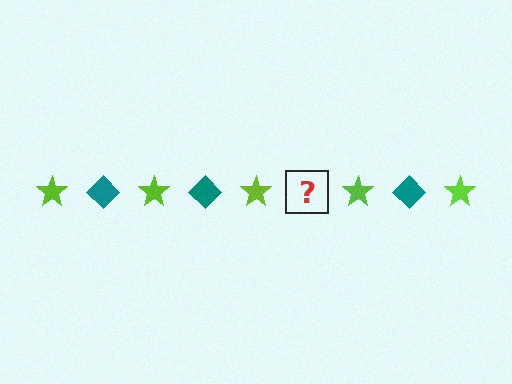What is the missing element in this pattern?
The missing element is a teal diamond.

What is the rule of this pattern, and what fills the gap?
The rule is that the pattern alternates between lime star and teal diamond. The gap should be filled with a teal diamond.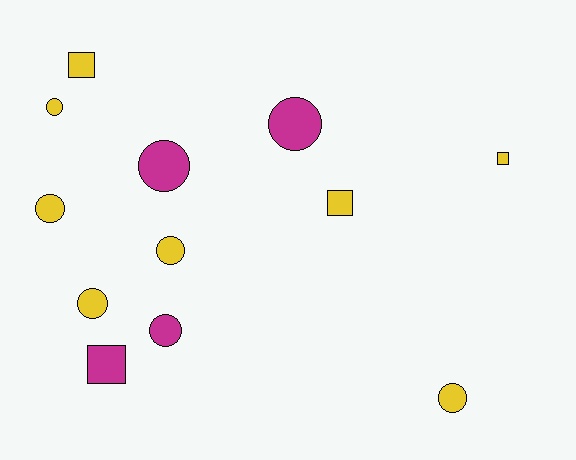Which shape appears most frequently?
Circle, with 8 objects.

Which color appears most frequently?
Yellow, with 8 objects.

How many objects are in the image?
There are 12 objects.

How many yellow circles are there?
There are 5 yellow circles.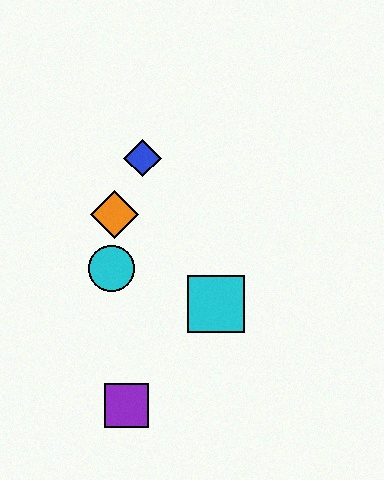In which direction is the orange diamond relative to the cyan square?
The orange diamond is to the left of the cyan square.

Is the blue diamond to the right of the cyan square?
No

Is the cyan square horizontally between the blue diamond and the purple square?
No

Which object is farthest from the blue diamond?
The purple square is farthest from the blue diamond.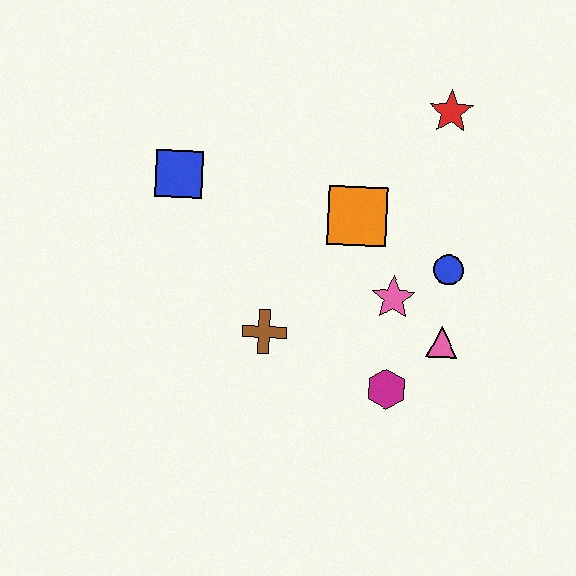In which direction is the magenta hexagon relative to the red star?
The magenta hexagon is below the red star.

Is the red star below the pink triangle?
No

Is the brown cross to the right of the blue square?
Yes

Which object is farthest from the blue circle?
The blue square is farthest from the blue circle.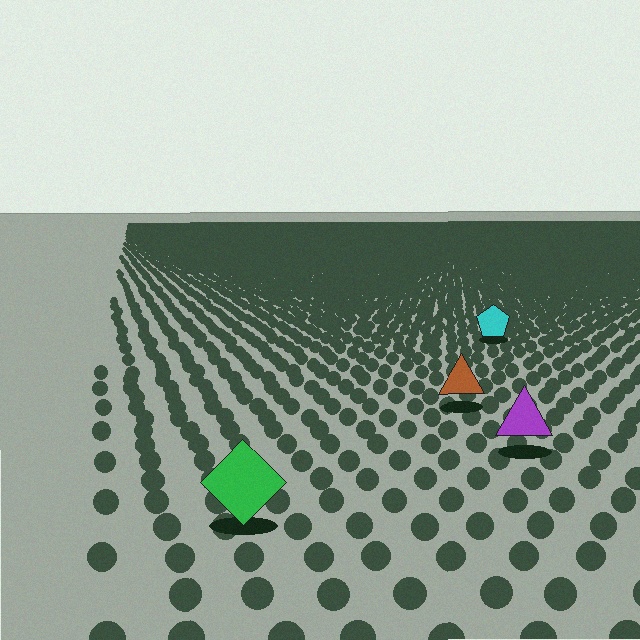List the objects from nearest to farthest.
From nearest to farthest: the green diamond, the purple triangle, the brown triangle, the cyan pentagon.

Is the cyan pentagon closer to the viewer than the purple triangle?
No. The purple triangle is closer — you can tell from the texture gradient: the ground texture is coarser near it.